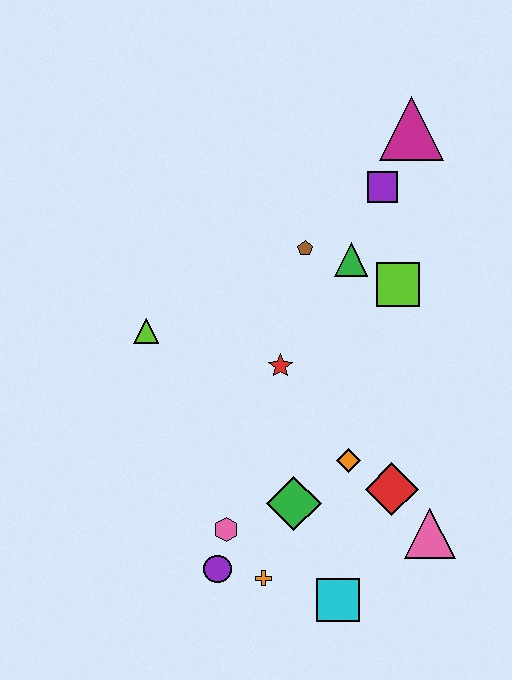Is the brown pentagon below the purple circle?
No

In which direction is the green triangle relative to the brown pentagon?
The green triangle is to the right of the brown pentagon.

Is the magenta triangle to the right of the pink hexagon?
Yes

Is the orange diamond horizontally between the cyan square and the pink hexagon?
No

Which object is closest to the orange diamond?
The red diamond is closest to the orange diamond.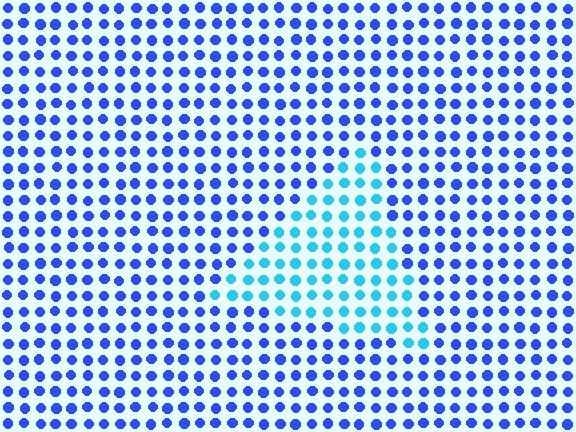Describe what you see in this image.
The image is filled with small blue elements in a uniform arrangement. A triangle-shaped region is visible where the elements are tinted to a slightly different hue, forming a subtle color boundary.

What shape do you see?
I see a triangle.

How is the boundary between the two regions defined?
The boundary is defined purely by a slight shift in hue (about 38 degrees). Spacing, size, and orientation are identical on both sides.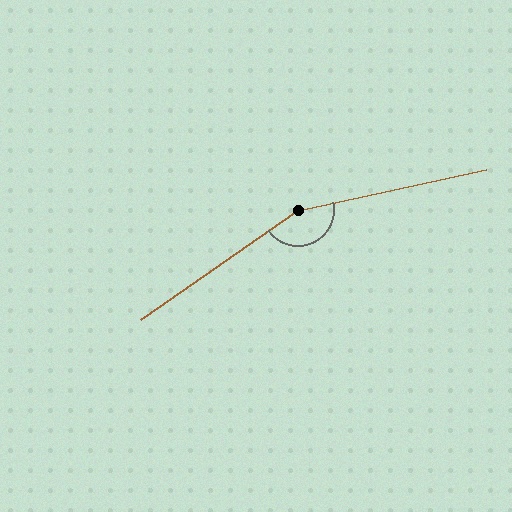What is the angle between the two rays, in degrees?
Approximately 157 degrees.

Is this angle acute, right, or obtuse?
It is obtuse.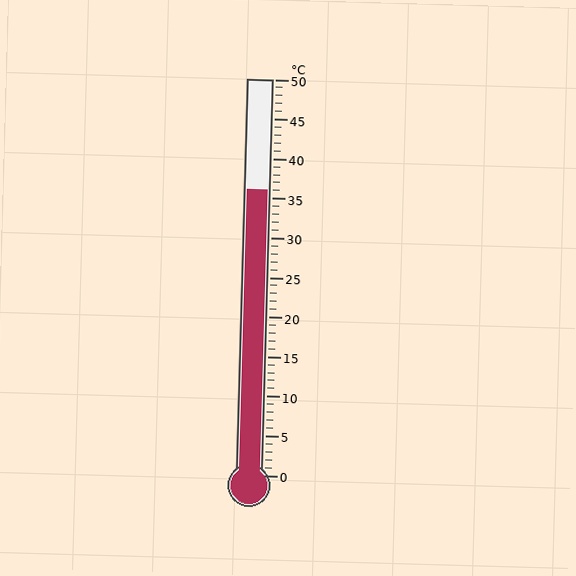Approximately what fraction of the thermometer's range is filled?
The thermometer is filled to approximately 70% of its range.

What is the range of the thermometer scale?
The thermometer scale ranges from 0°C to 50°C.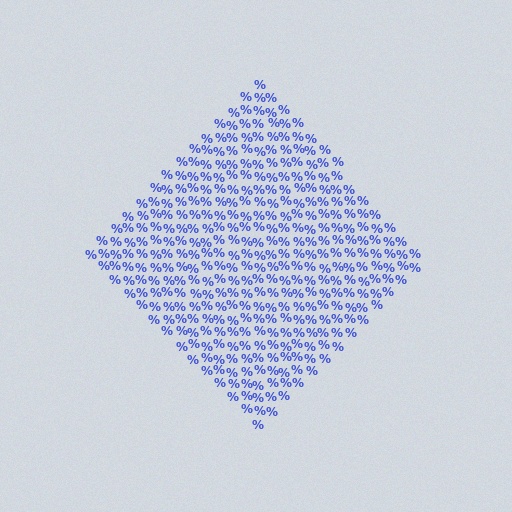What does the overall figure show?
The overall figure shows a diamond.